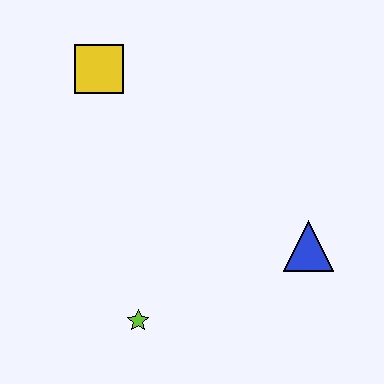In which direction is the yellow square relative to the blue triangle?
The yellow square is to the left of the blue triangle.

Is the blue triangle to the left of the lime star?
No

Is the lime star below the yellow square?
Yes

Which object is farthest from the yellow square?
The blue triangle is farthest from the yellow square.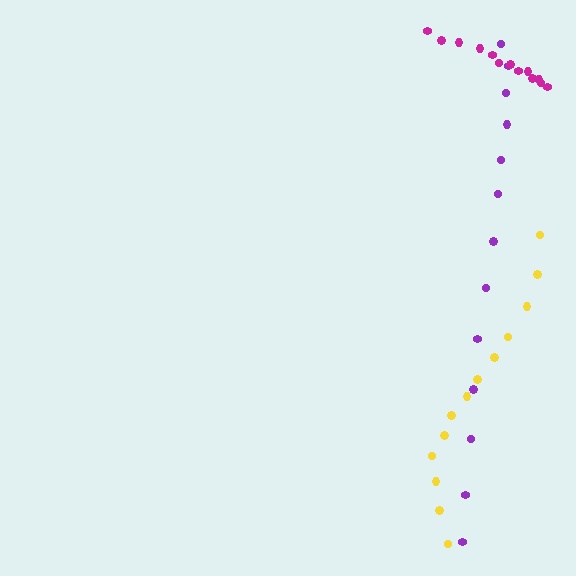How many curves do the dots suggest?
There are 3 distinct paths.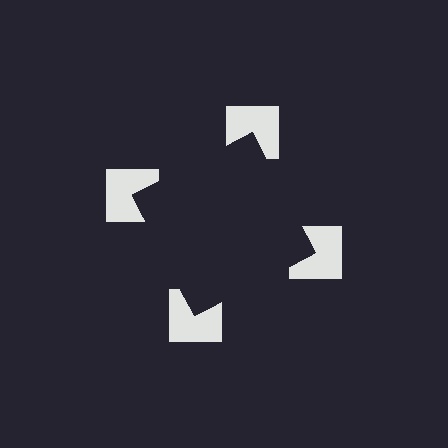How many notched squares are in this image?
There are 4 — one at each vertex of the illusory square.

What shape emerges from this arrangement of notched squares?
An illusory square — its edges are inferred from the aligned wedge cuts in the notched squares, not physically drawn.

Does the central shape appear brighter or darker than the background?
It typically appears slightly darker than the background, even though no actual brightness change is drawn.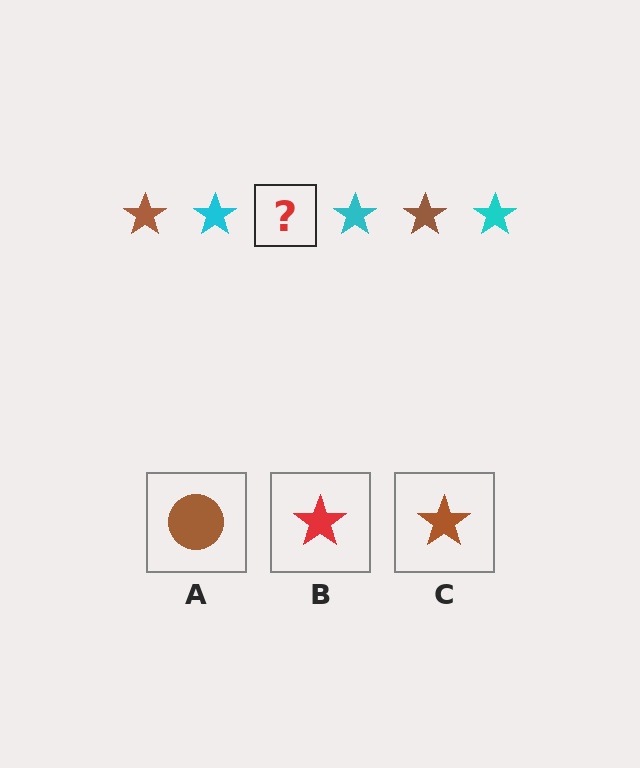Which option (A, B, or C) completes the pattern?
C.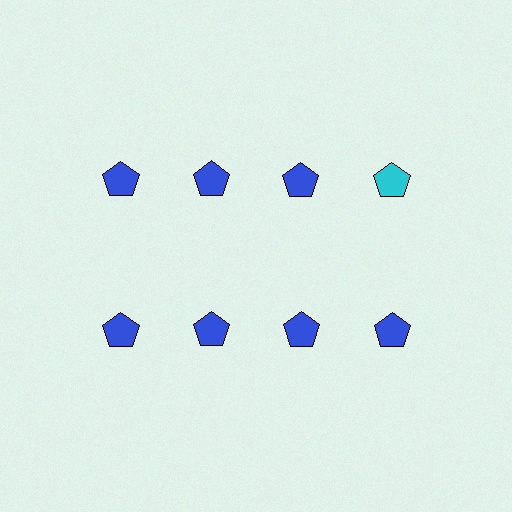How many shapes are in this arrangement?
There are 8 shapes arranged in a grid pattern.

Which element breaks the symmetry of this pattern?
The cyan pentagon in the top row, second from right column breaks the symmetry. All other shapes are blue pentagons.